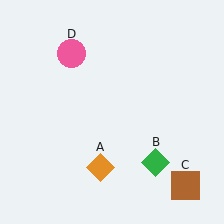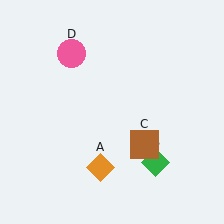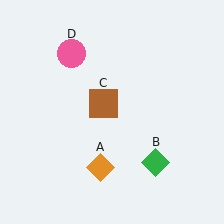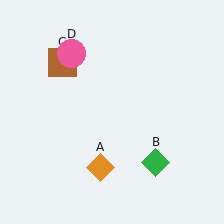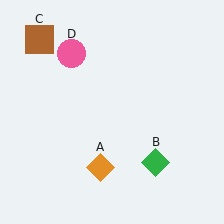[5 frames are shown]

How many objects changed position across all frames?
1 object changed position: brown square (object C).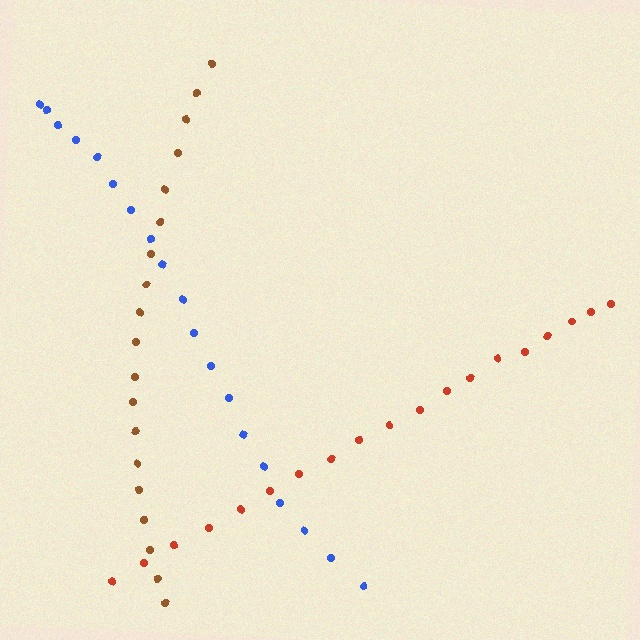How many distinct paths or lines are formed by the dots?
There are 3 distinct paths.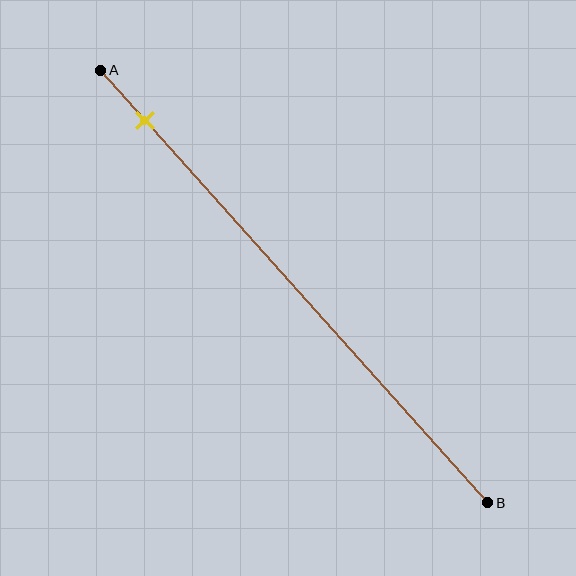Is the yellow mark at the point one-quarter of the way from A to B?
No, the mark is at about 10% from A, not at the 25% one-quarter point.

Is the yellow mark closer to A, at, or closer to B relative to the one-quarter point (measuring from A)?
The yellow mark is closer to point A than the one-quarter point of segment AB.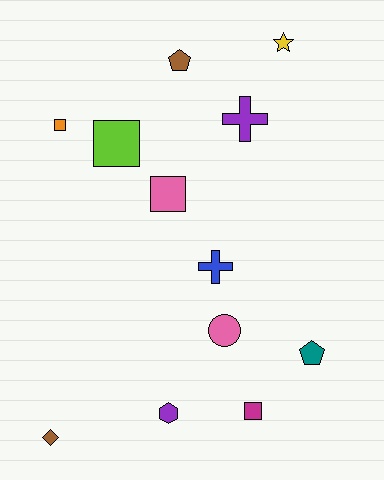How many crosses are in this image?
There are 2 crosses.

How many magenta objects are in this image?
There is 1 magenta object.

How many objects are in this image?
There are 12 objects.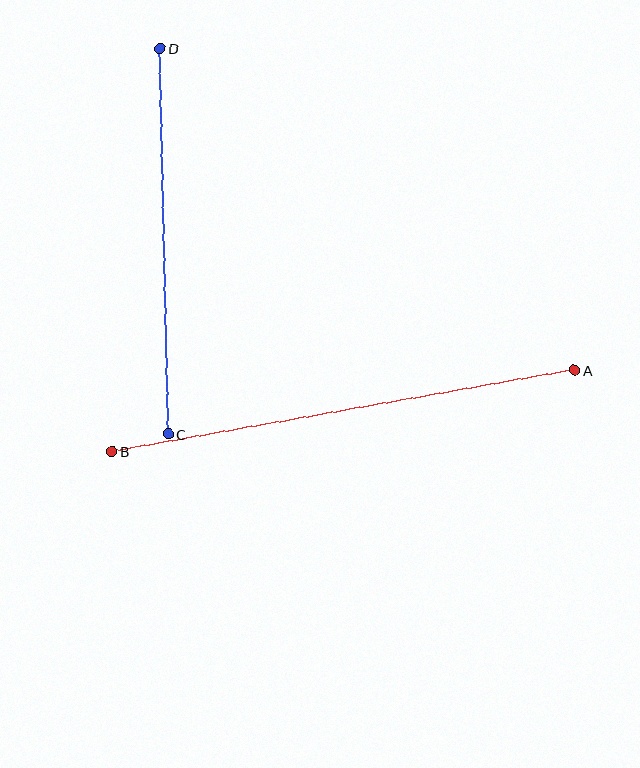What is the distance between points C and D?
The distance is approximately 386 pixels.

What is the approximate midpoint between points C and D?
The midpoint is at approximately (164, 241) pixels.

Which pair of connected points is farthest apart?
Points A and B are farthest apart.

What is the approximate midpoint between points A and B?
The midpoint is at approximately (343, 411) pixels.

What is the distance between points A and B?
The distance is approximately 469 pixels.